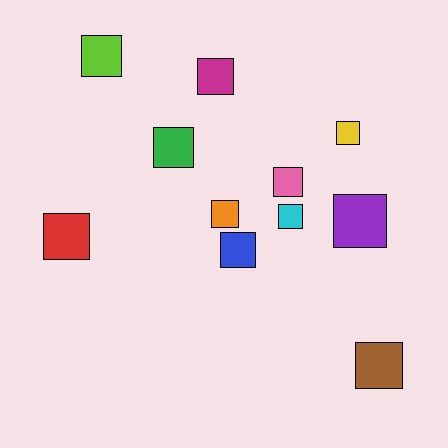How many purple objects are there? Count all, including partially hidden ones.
There is 1 purple object.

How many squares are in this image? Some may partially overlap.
There are 11 squares.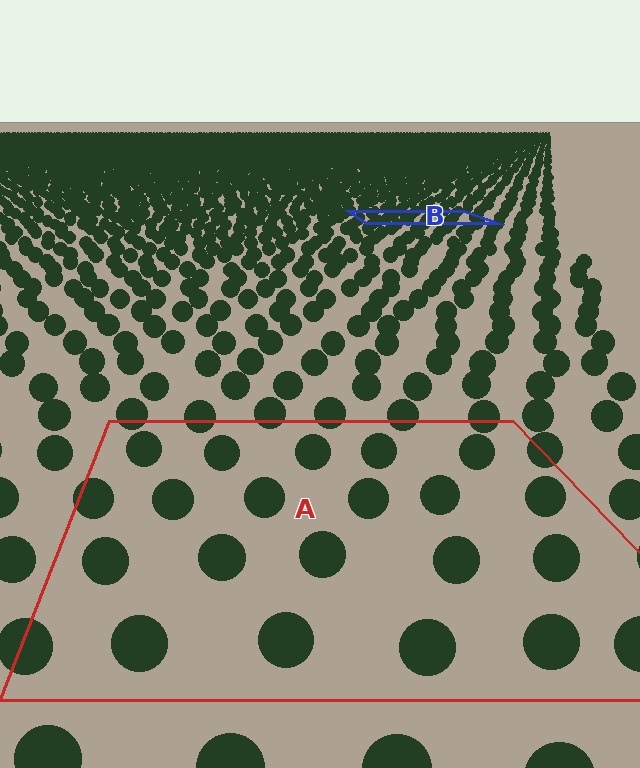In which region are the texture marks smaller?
The texture marks are smaller in region B, because it is farther away.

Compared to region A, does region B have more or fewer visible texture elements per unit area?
Region B has more texture elements per unit area — they are packed more densely because it is farther away.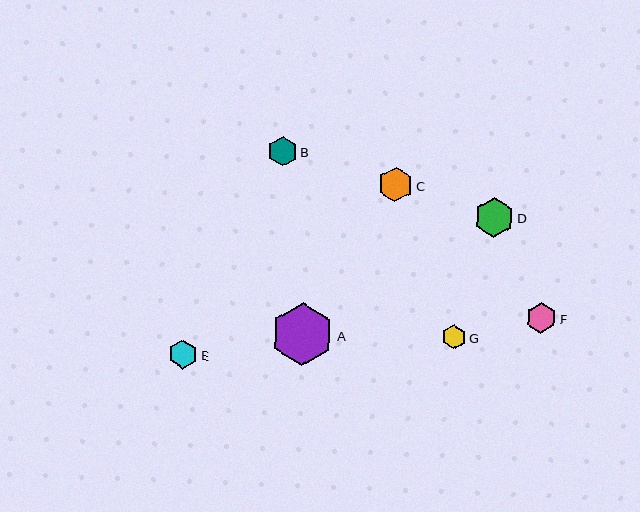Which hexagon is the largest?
Hexagon A is the largest with a size of approximately 62 pixels.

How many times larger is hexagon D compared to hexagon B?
Hexagon D is approximately 1.4 times the size of hexagon B.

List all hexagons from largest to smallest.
From largest to smallest: A, D, C, F, B, E, G.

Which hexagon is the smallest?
Hexagon G is the smallest with a size of approximately 24 pixels.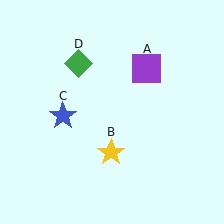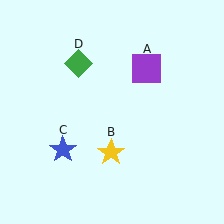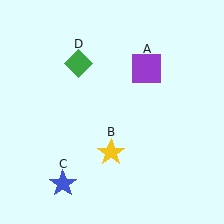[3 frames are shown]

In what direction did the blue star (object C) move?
The blue star (object C) moved down.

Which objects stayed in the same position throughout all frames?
Purple square (object A) and yellow star (object B) and green diamond (object D) remained stationary.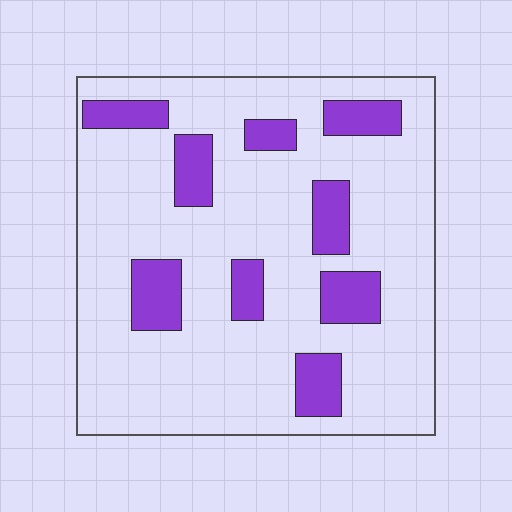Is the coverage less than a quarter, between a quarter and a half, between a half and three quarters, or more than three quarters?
Less than a quarter.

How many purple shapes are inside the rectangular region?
9.